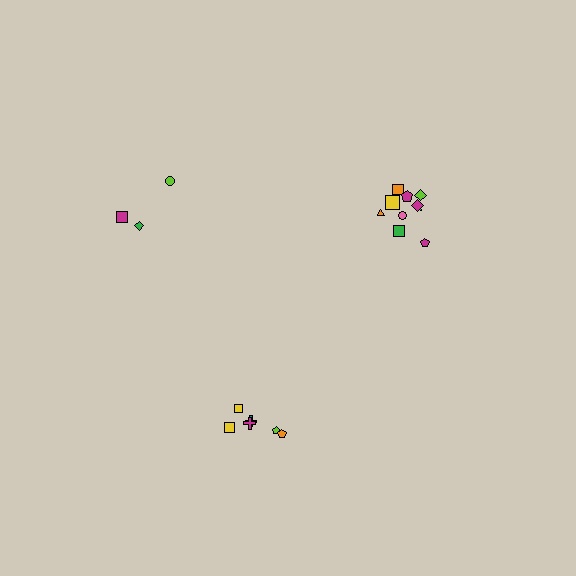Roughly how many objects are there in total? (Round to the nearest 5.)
Roughly 20 objects in total.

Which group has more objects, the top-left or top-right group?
The top-right group.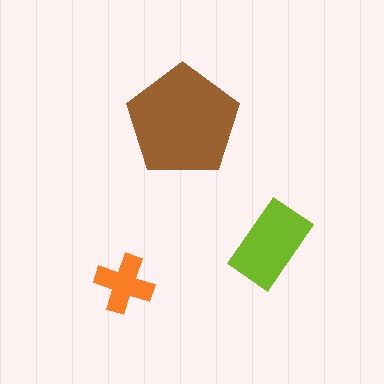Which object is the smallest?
The orange cross.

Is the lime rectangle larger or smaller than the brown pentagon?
Smaller.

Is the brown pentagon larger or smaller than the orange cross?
Larger.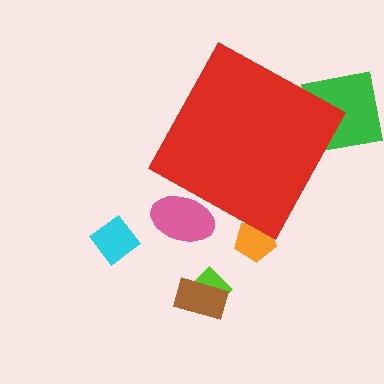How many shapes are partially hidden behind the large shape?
3 shapes are partially hidden.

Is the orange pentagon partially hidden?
Yes, the orange pentagon is partially hidden behind the red diamond.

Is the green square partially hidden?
Yes, the green square is partially hidden behind the red diamond.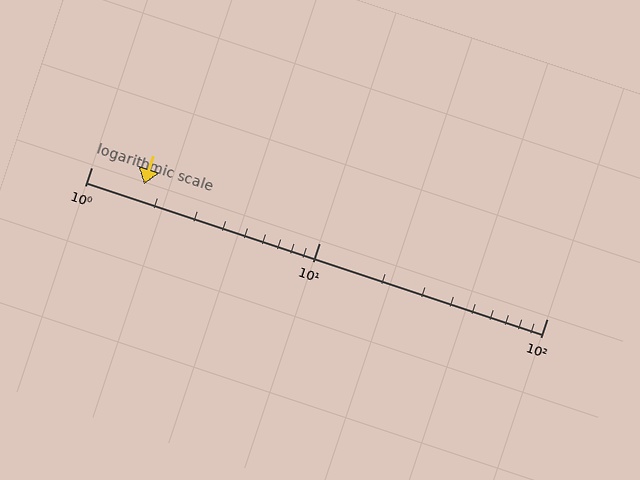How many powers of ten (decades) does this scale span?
The scale spans 2 decades, from 1 to 100.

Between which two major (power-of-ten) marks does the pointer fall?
The pointer is between 1 and 10.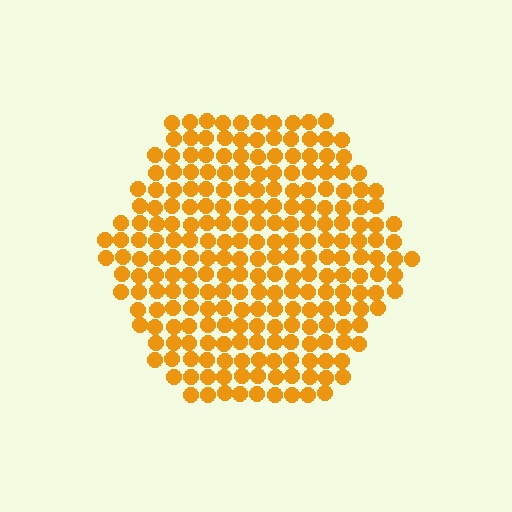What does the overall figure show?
The overall figure shows a hexagon.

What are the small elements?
The small elements are circles.